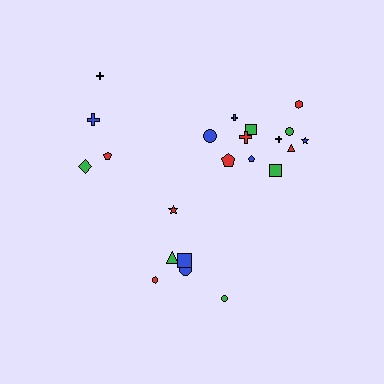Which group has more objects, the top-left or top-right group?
The top-right group.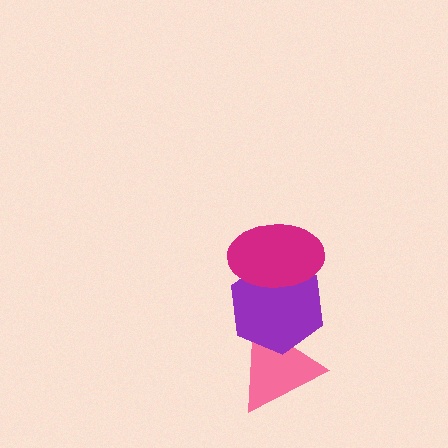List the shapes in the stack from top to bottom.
From top to bottom: the magenta ellipse, the purple hexagon, the pink triangle.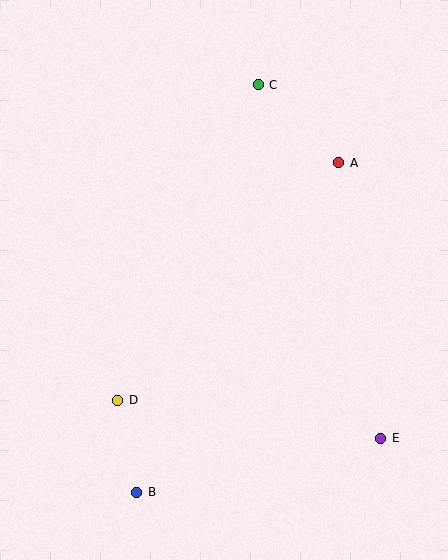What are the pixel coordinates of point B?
Point B is at (137, 492).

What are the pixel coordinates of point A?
Point A is at (339, 163).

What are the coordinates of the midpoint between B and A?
The midpoint between B and A is at (238, 327).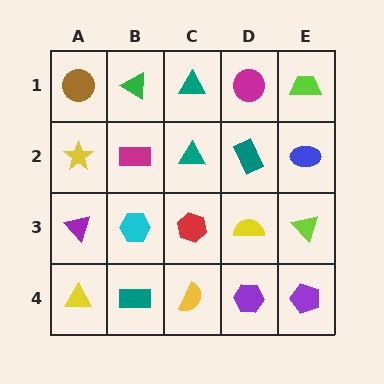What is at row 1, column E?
A lime trapezoid.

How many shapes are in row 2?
5 shapes.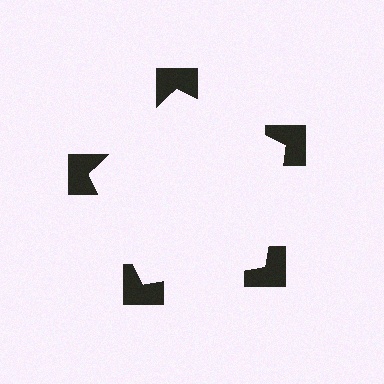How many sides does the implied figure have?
5 sides.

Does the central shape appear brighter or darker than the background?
It typically appears slightly brighter than the background, even though no actual brightness change is drawn.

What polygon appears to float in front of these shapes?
An illusory pentagon — its edges are inferred from the aligned wedge cuts in the notched squares, not physically drawn.